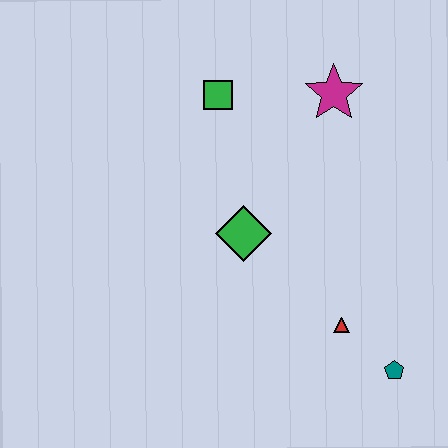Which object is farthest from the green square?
The teal pentagon is farthest from the green square.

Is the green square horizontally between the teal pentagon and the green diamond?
No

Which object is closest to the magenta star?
The green square is closest to the magenta star.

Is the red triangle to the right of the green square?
Yes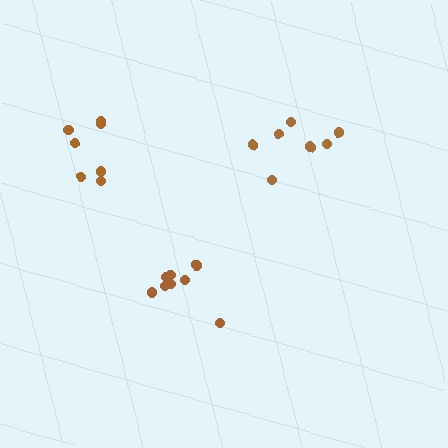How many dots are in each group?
Group 1: 8 dots, Group 2: 7 dots, Group 3: 7 dots (22 total).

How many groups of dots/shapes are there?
There are 3 groups.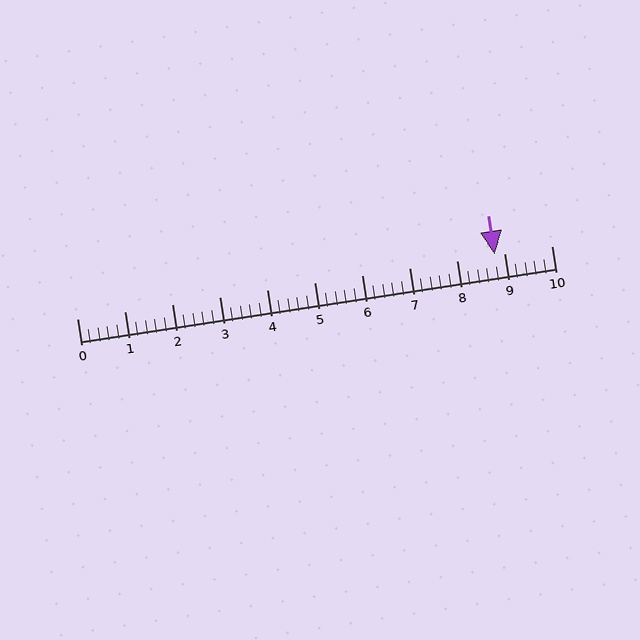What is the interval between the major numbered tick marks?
The major tick marks are spaced 1 units apart.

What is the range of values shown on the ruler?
The ruler shows values from 0 to 10.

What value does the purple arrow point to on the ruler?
The purple arrow points to approximately 8.8.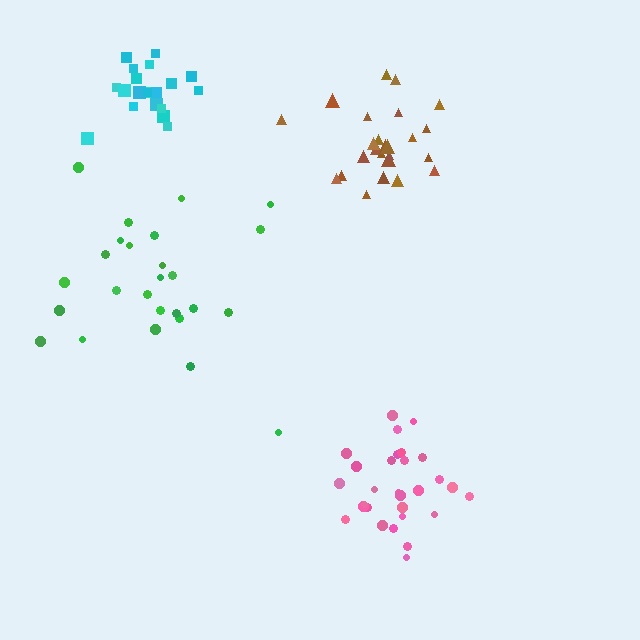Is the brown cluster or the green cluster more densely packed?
Brown.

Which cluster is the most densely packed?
Brown.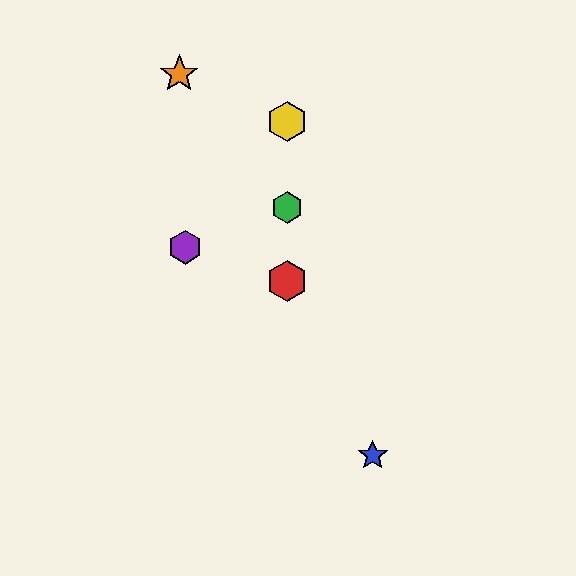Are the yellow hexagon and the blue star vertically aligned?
No, the yellow hexagon is at x≈287 and the blue star is at x≈373.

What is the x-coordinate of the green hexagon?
The green hexagon is at x≈287.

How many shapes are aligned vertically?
3 shapes (the red hexagon, the green hexagon, the yellow hexagon) are aligned vertically.